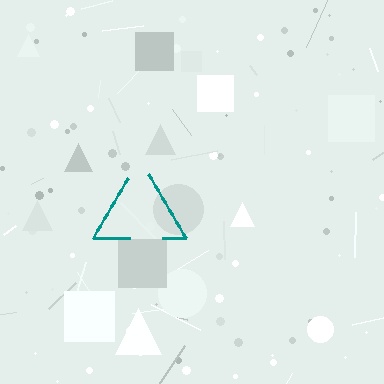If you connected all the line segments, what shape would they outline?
They would outline a triangle.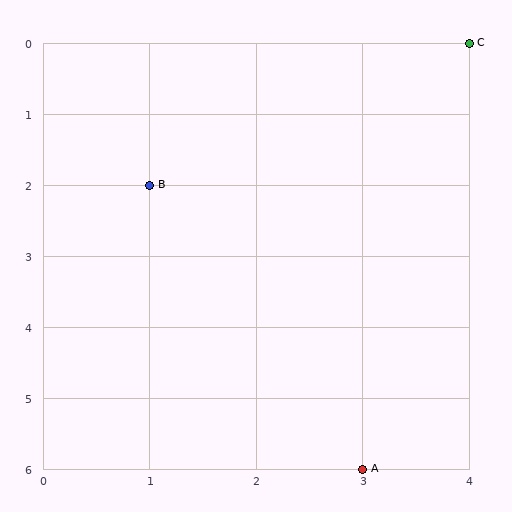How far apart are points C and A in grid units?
Points C and A are 1 column and 6 rows apart (about 6.1 grid units diagonally).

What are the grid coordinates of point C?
Point C is at grid coordinates (4, 0).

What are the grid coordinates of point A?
Point A is at grid coordinates (3, 6).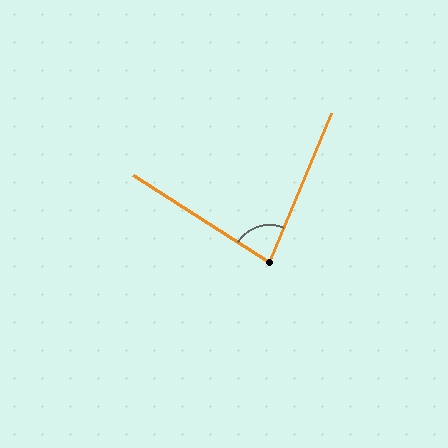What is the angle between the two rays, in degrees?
Approximately 80 degrees.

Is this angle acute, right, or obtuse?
It is acute.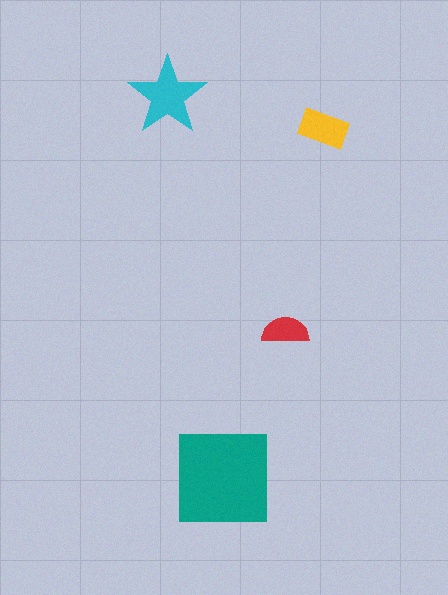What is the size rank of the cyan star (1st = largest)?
2nd.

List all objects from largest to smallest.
The teal square, the cyan star, the yellow rectangle, the red semicircle.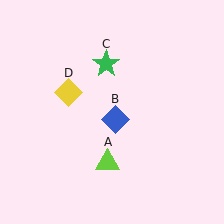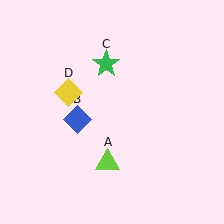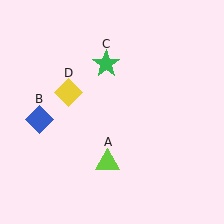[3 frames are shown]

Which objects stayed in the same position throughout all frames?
Lime triangle (object A) and green star (object C) and yellow diamond (object D) remained stationary.